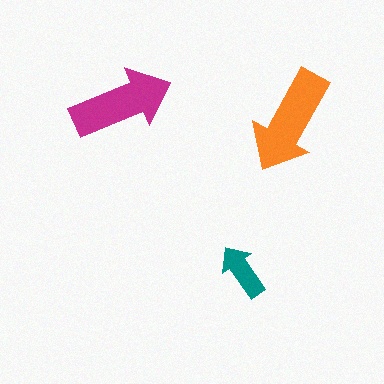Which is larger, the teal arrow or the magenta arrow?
The magenta one.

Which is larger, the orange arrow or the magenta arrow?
The orange one.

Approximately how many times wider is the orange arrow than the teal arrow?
About 2 times wider.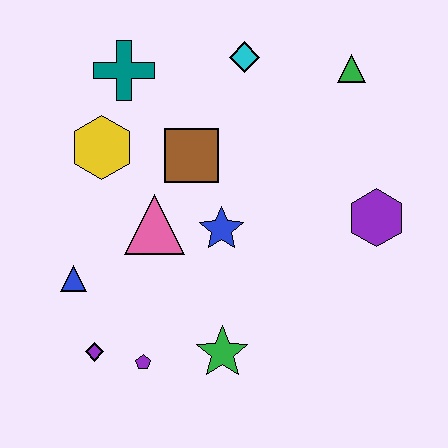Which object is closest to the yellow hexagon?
The teal cross is closest to the yellow hexagon.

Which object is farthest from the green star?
The green triangle is farthest from the green star.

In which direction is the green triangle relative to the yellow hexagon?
The green triangle is to the right of the yellow hexagon.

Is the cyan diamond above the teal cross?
Yes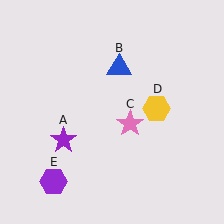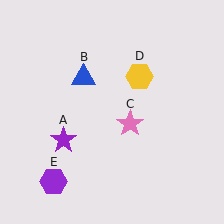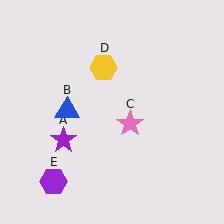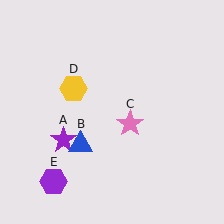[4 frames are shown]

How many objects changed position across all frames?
2 objects changed position: blue triangle (object B), yellow hexagon (object D).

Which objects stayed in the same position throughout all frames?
Purple star (object A) and pink star (object C) and purple hexagon (object E) remained stationary.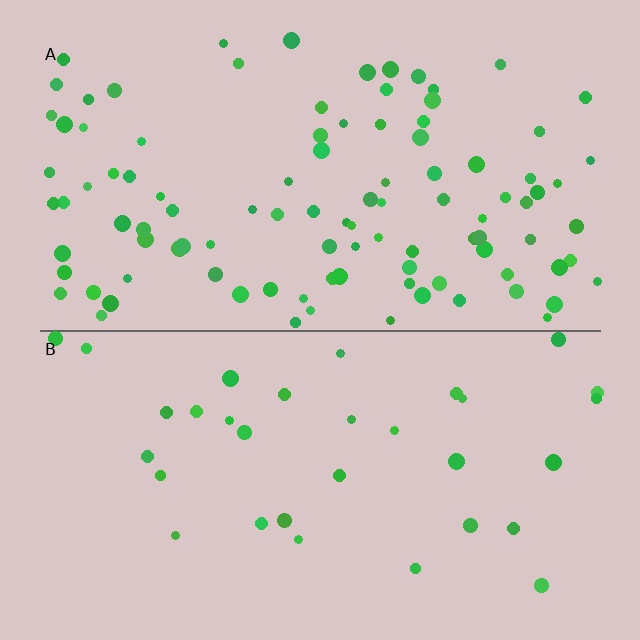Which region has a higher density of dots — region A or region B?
A (the top).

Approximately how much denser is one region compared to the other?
Approximately 3.1× — region A over region B.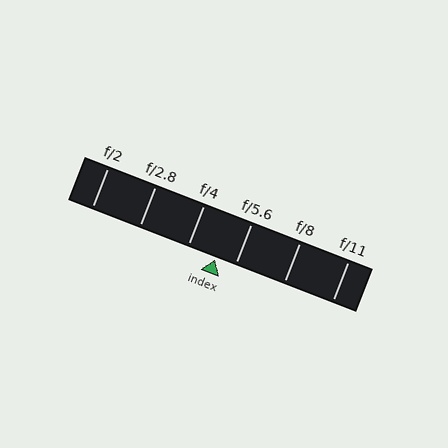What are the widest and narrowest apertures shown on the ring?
The widest aperture shown is f/2 and the narrowest is f/11.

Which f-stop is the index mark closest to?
The index mark is closest to f/5.6.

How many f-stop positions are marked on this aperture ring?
There are 6 f-stop positions marked.